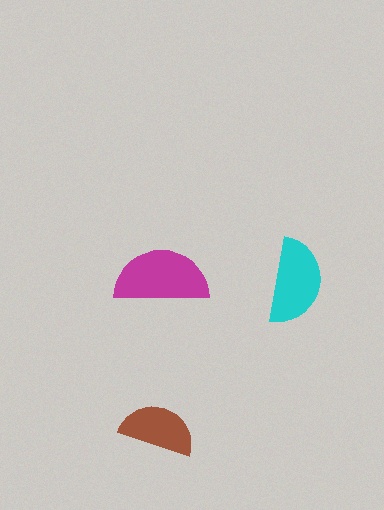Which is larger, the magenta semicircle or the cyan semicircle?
The magenta one.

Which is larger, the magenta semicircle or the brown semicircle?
The magenta one.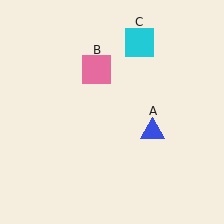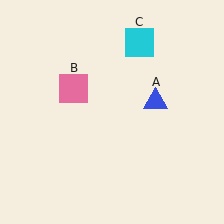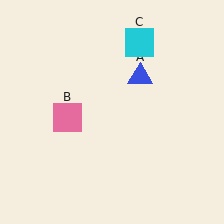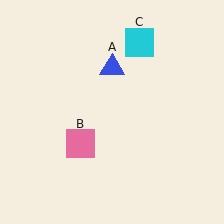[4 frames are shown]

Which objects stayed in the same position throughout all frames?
Cyan square (object C) remained stationary.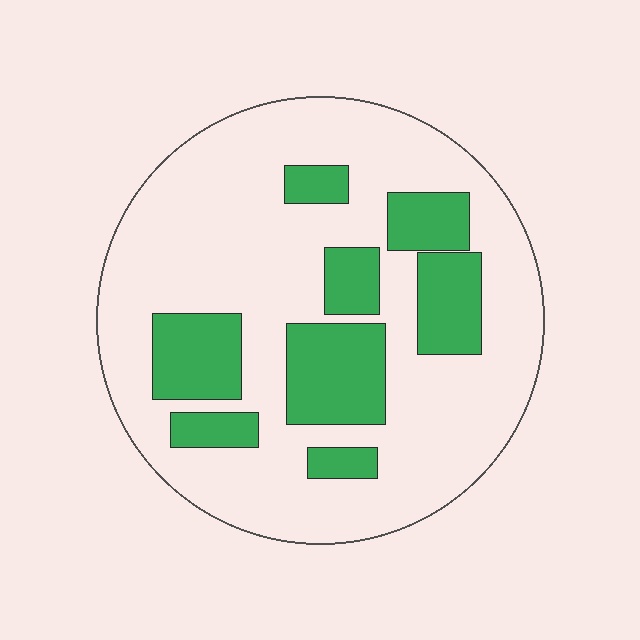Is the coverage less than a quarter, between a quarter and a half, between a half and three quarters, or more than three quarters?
Between a quarter and a half.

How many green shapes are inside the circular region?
8.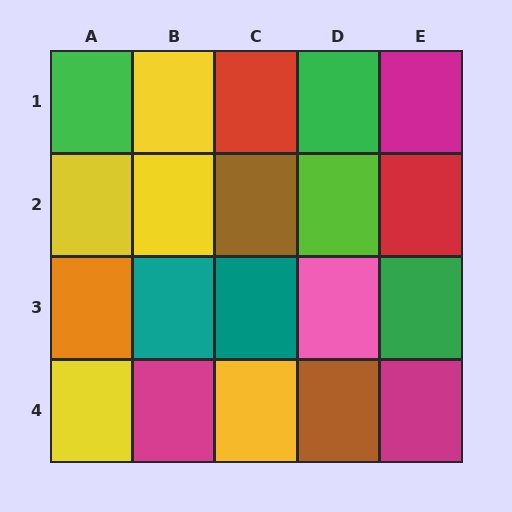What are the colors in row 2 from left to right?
Yellow, yellow, brown, lime, red.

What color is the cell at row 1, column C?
Red.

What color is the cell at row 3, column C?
Teal.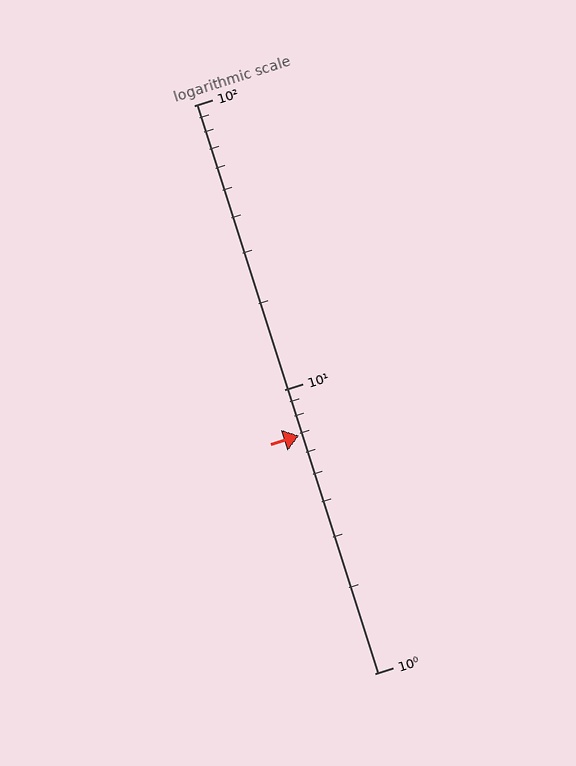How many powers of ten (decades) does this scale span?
The scale spans 2 decades, from 1 to 100.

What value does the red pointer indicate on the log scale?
The pointer indicates approximately 6.9.